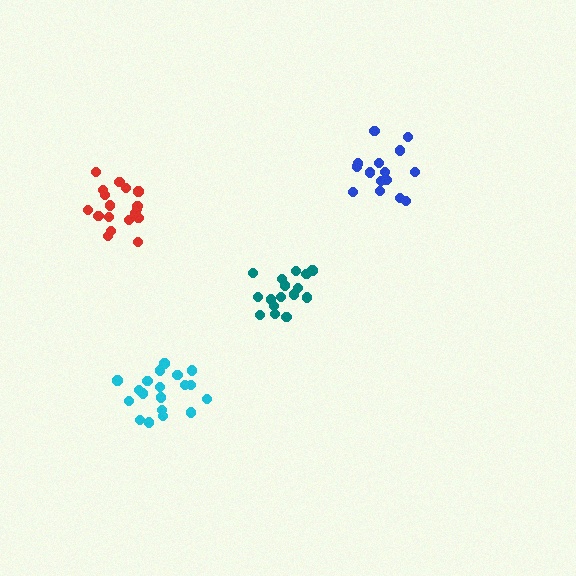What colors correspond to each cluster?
The clusters are colored: cyan, teal, blue, red.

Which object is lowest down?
The cyan cluster is bottommost.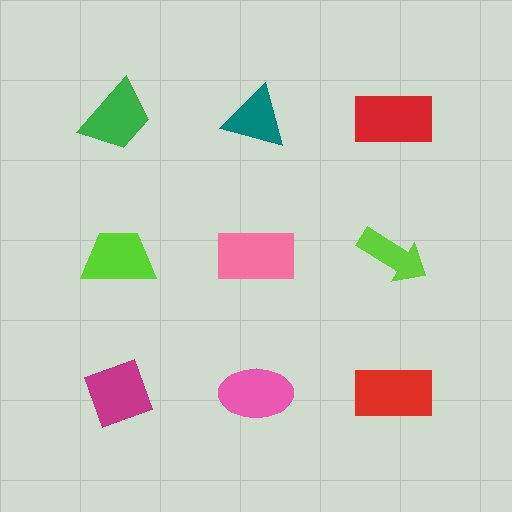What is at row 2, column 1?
A lime trapezoid.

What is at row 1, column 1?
A green trapezoid.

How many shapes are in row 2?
3 shapes.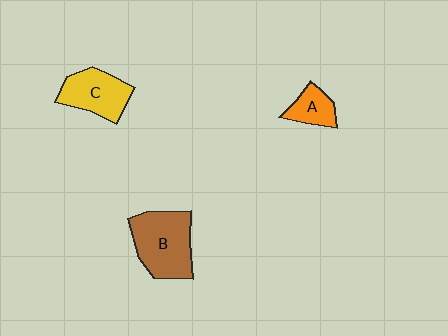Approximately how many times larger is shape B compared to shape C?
Approximately 1.4 times.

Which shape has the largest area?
Shape B (brown).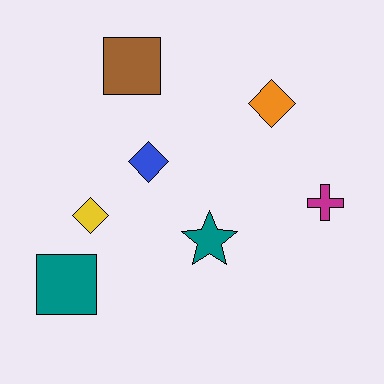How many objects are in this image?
There are 7 objects.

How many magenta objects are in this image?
There is 1 magenta object.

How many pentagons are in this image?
There are no pentagons.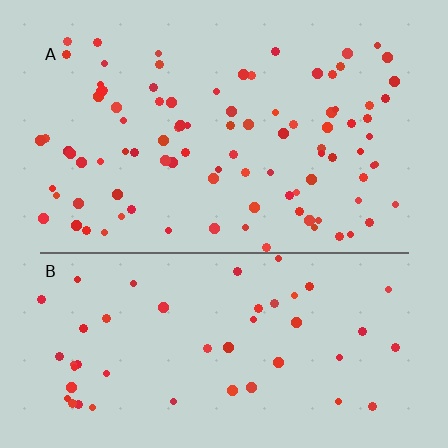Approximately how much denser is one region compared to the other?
Approximately 1.9× — region A over region B.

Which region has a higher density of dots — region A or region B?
A (the top).